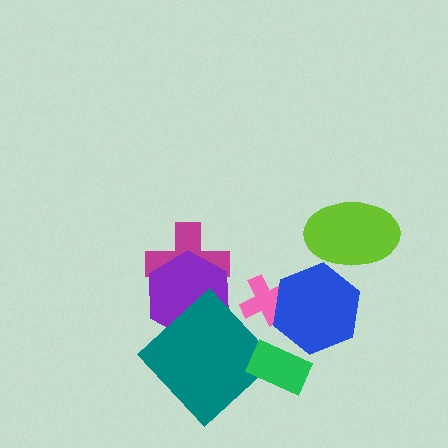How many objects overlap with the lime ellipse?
1 object overlaps with the lime ellipse.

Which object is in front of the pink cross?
The blue hexagon is in front of the pink cross.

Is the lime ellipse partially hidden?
Yes, it is partially covered by another shape.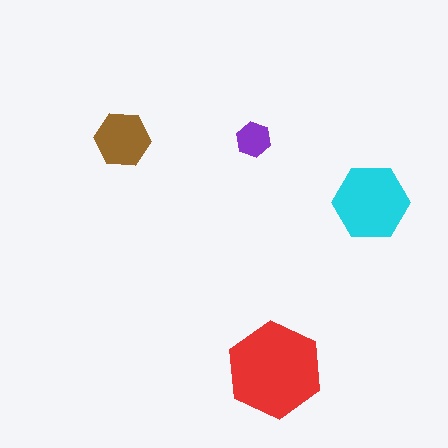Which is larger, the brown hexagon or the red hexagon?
The red one.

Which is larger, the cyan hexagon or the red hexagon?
The red one.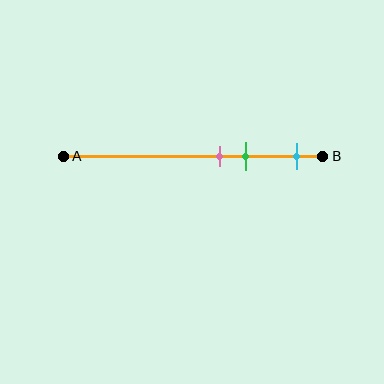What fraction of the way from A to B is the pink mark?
The pink mark is approximately 60% (0.6) of the way from A to B.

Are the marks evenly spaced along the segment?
No, the marks are not evenly spaced.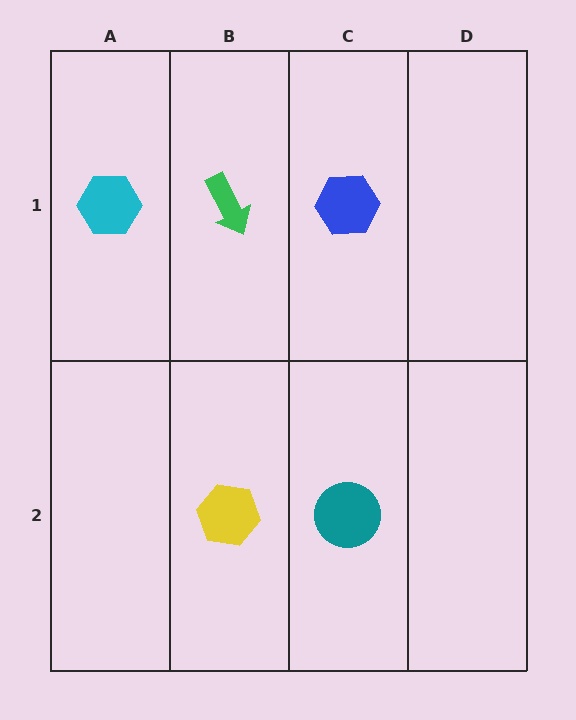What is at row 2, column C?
A teal circle.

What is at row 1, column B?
A green arrow.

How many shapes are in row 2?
2 shapes.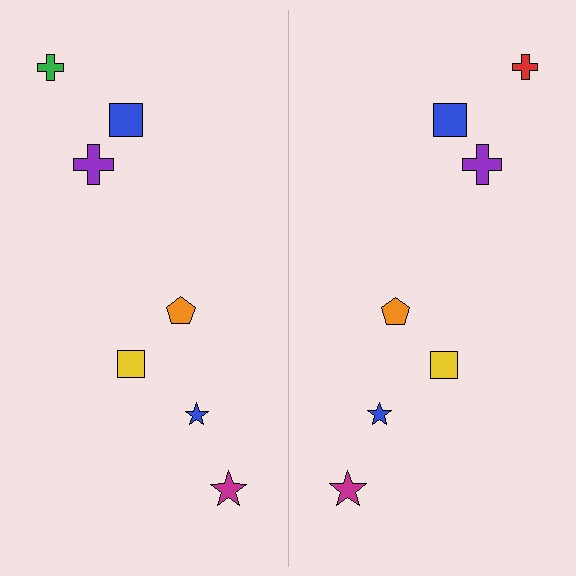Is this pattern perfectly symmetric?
No, the pattern is not perfectly symmetric. The red cross on the right side breaks the symmetry — its mirror counterpart is green.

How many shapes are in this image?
There are 14 shapes in this image.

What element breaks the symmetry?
The red cross on the right side breaks the symmetry — its mirror counterpart is green.